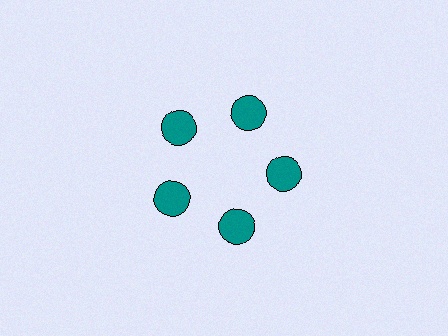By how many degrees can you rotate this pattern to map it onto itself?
The pattern maps onto itself every 72 degrees of rotation.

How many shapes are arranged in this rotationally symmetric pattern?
There are 5 shapes, arranged in 5 groups of 1.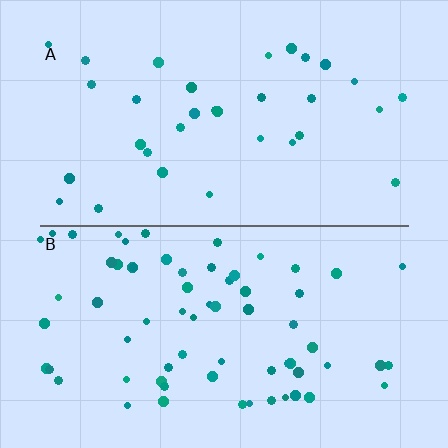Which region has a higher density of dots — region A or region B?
B (the bottom).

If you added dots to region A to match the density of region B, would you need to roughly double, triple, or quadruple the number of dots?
Approximately double.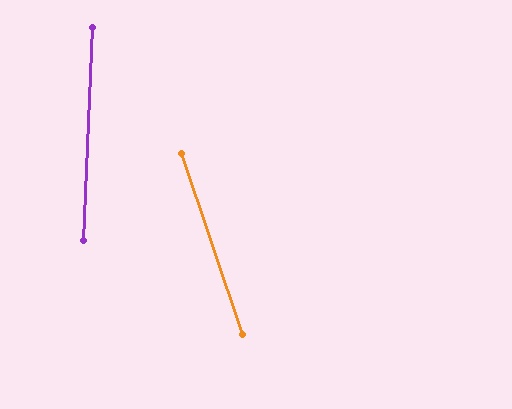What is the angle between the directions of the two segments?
Approximately 21 degrees.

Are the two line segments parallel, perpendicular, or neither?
Neither parallel nor perpendicular — they differ by about 21°.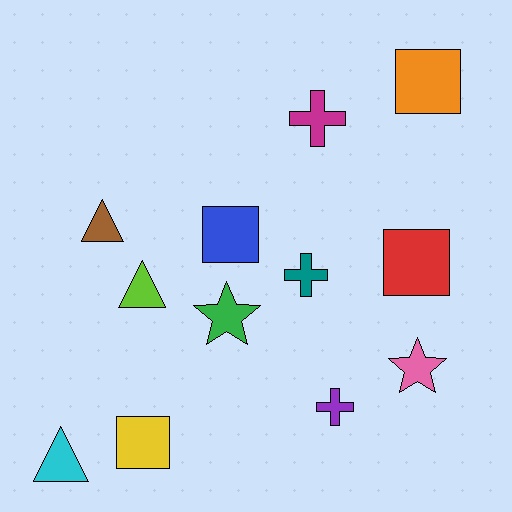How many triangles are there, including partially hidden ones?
There are 3 triangles.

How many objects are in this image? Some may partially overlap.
There are 12 objects.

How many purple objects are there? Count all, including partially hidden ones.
There is 1 purple object.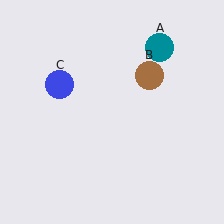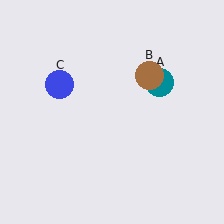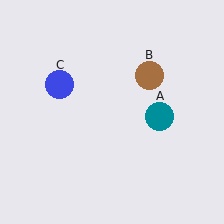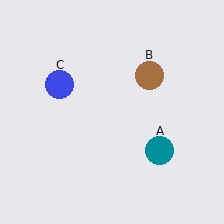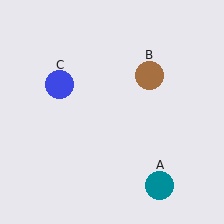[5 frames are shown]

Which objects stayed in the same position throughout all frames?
Brown circle (object B) and blue circle (object C) remained stationary.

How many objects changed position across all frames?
1 object changed position: teal circle (object A).